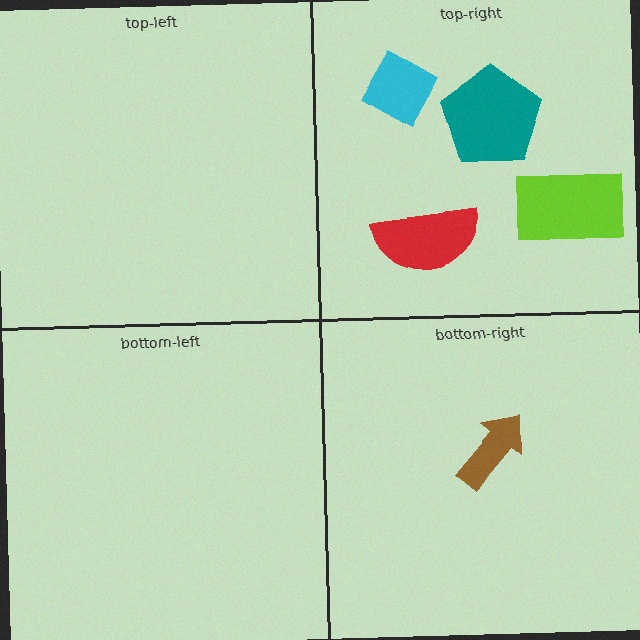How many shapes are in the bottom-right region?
1.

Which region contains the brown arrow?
The bottom-right region.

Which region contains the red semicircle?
The top-right region.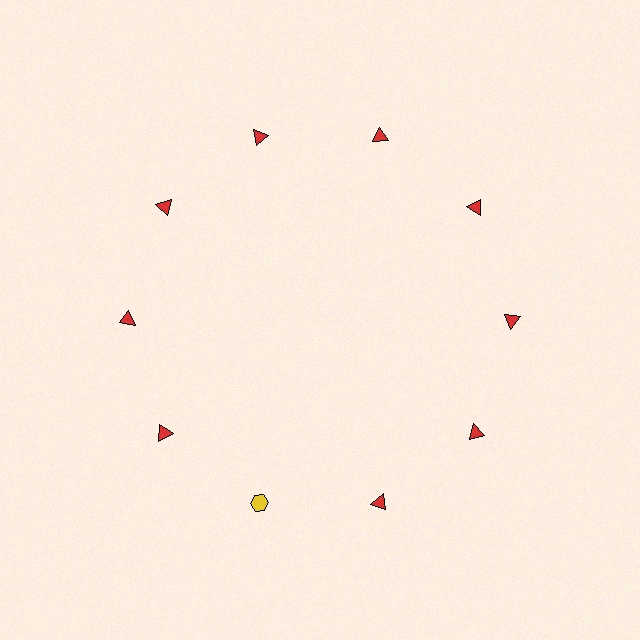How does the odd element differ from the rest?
It differs in both color (yellow instead of red) and shape (hexagon instead of triangle).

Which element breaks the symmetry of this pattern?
The yellow hexagon at roughly the 7 o'clock position breaks the symmetry. All other shapes are red triangles.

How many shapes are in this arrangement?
There are 10 shapes arranged in a ring pattern.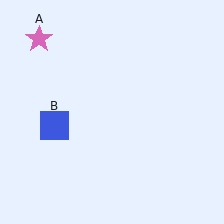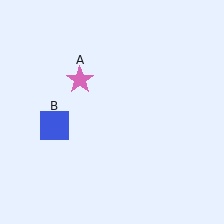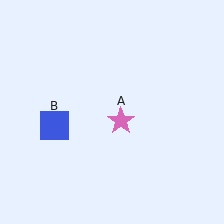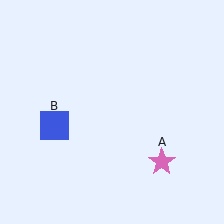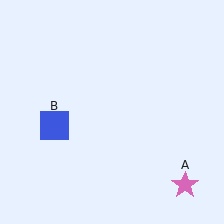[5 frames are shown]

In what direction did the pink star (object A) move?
The pink star (object A) moved down and to the right.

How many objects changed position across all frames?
1 object changed position: pink star (object A).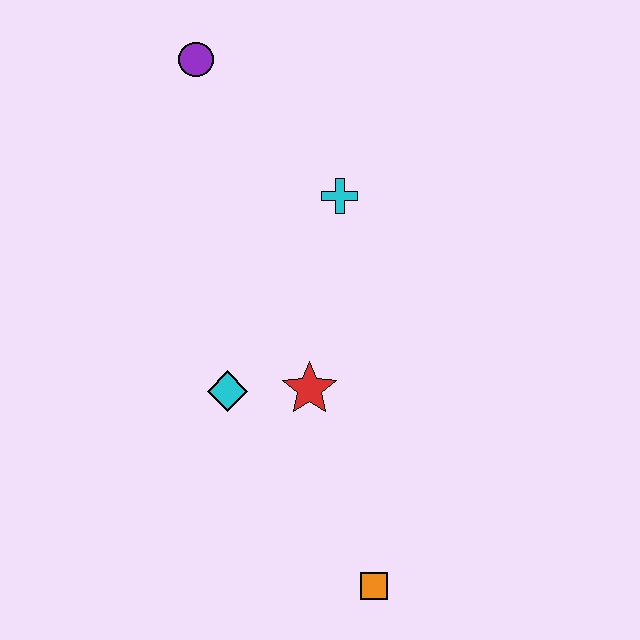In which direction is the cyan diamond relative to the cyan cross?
The cyan diamond is below the cyan cross.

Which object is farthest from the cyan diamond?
The purple circle is farthest from the cyan diamond.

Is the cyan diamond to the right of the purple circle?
Yes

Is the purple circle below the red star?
No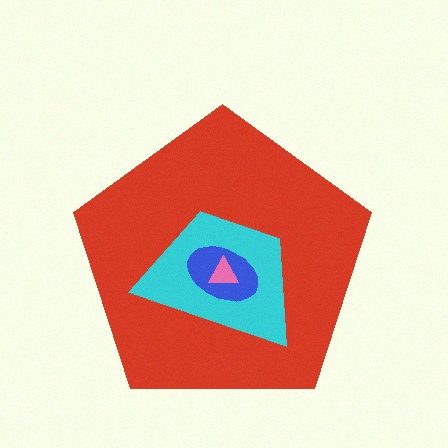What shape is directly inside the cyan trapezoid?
The blue ellipse.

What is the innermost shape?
The pink triangle.